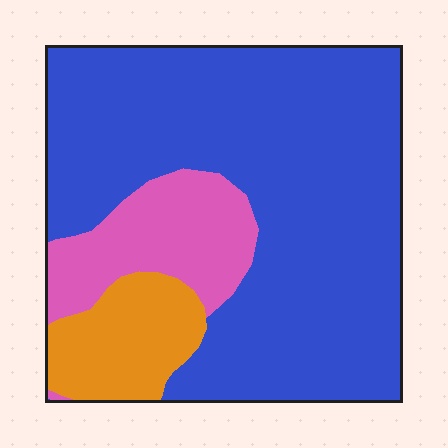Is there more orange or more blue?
Blue.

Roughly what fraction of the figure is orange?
Orange takes up less than a quarter of the figure.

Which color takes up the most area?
Blue, at roughly 70%.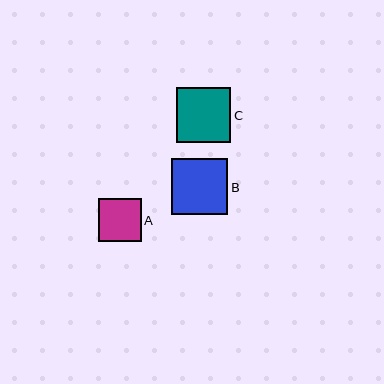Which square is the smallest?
Square A is the smallest with a size of approximately 43 pixels.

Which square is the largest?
Square B is the largest with a size of approximately 56 pixels.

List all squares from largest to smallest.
From largest to smallest: B, C, A.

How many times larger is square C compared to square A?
Square C is approximately 1.3 times the size of square A.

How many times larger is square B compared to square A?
Square B is approximately 1.3 times the size of square A.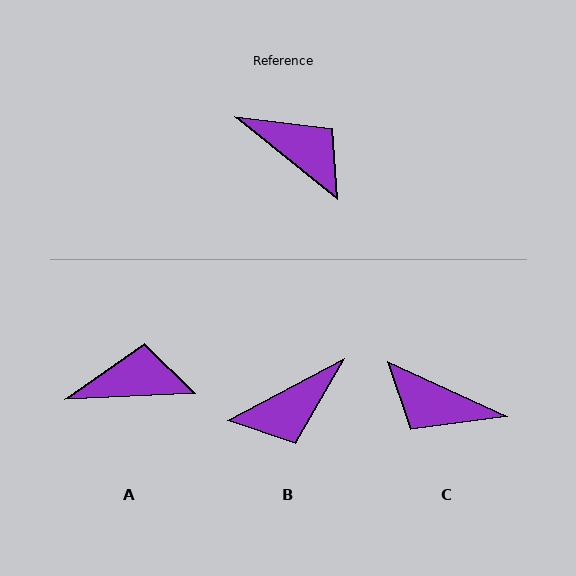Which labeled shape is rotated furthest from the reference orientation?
C, about 165 degrees away.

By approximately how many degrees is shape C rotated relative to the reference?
Approximately 165 degrees clockwise.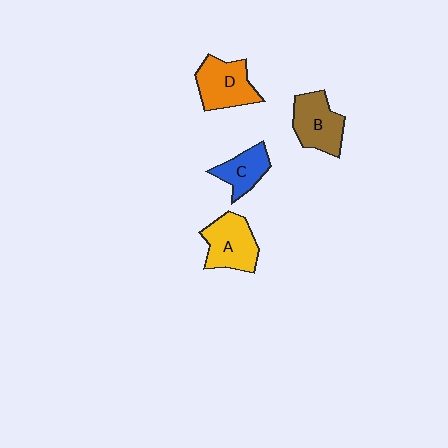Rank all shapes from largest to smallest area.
From largest to smallest: A (yellow), D (orange), B (brown), C (blue).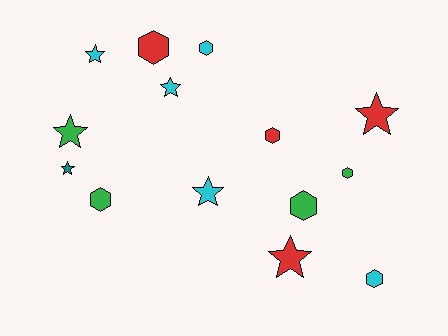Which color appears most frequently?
Cyan, with 5 objects.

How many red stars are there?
There are 2 red stars.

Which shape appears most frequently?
Hexagon, with 7 objects.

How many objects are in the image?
There are 14 objects.